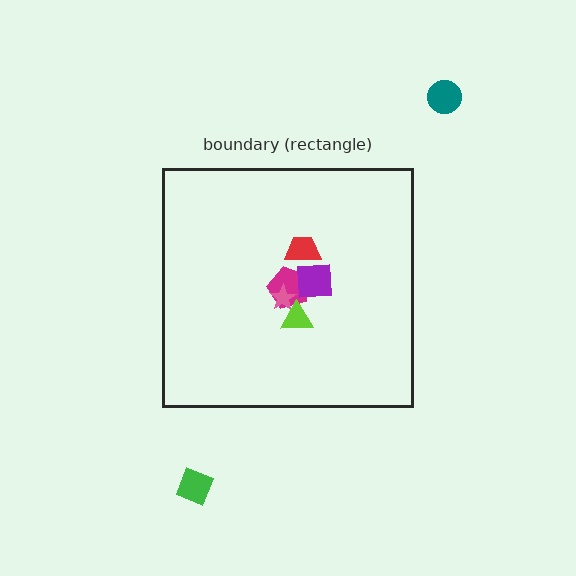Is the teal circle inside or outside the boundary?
Outside.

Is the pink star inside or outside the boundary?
Inside.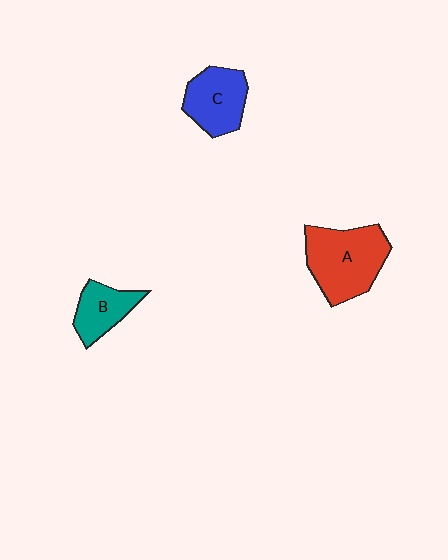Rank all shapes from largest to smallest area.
From largest to smallest: A (red), C (blue), B (teal).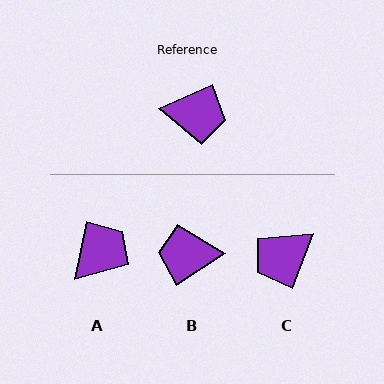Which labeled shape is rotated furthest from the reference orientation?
B, about 171 degrees away.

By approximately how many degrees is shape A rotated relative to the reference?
Approximately 55 degrees counter-clockwise.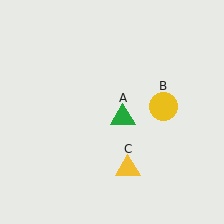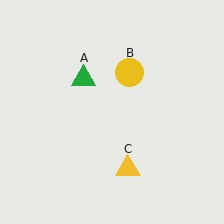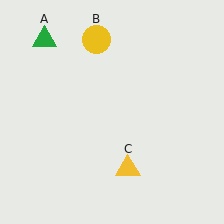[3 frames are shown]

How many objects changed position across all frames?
2 objects changed position: green triangle (object A), yellow circle (object B).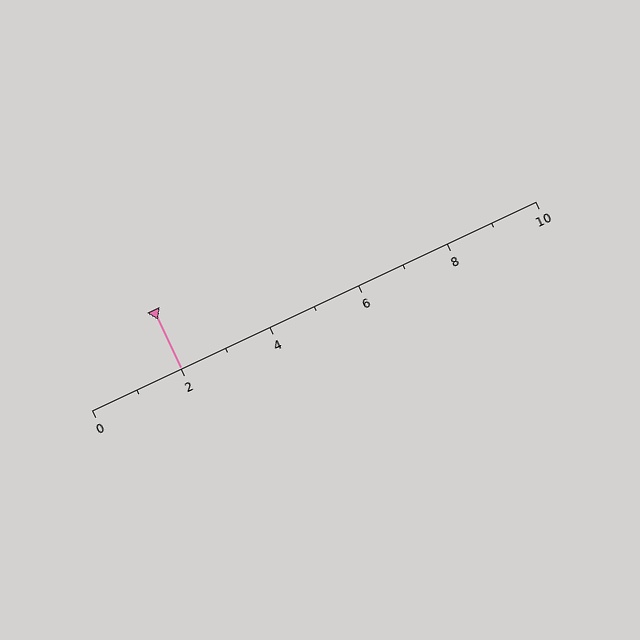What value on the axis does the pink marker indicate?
The marker indicates approximately 2.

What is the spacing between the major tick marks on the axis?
The major ticks are spaced 2 apart.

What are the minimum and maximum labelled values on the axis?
The axis runs from 0 to 10.